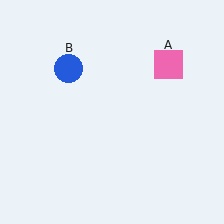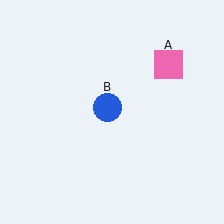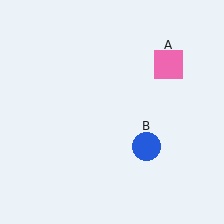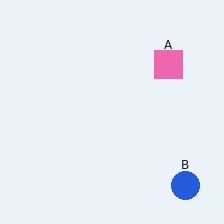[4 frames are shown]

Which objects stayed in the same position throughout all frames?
Pink square (object A) remained stationary.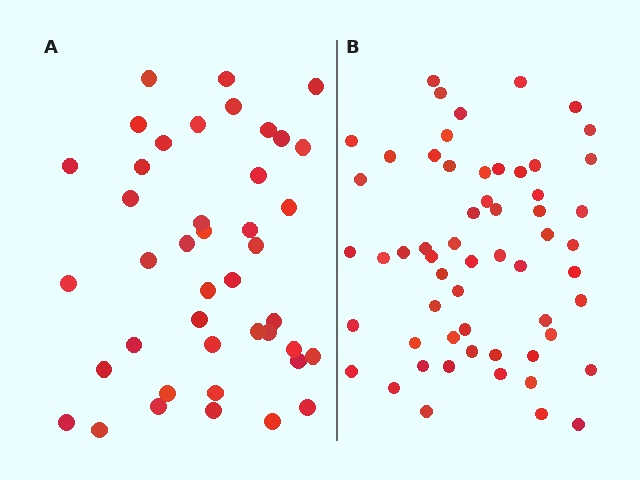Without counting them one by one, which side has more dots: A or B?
Region B (the right region) has more dots.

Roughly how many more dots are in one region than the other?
Region B has approximately 15 more dots than region A.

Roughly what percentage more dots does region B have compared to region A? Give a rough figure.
About 40% more.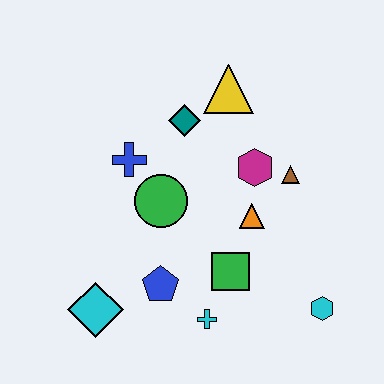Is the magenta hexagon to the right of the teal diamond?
Yes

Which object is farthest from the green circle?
The cyan hexagon is farthest from the green circle.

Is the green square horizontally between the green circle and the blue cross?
No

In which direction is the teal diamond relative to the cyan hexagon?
The teal diamond is above the cyan hexagon.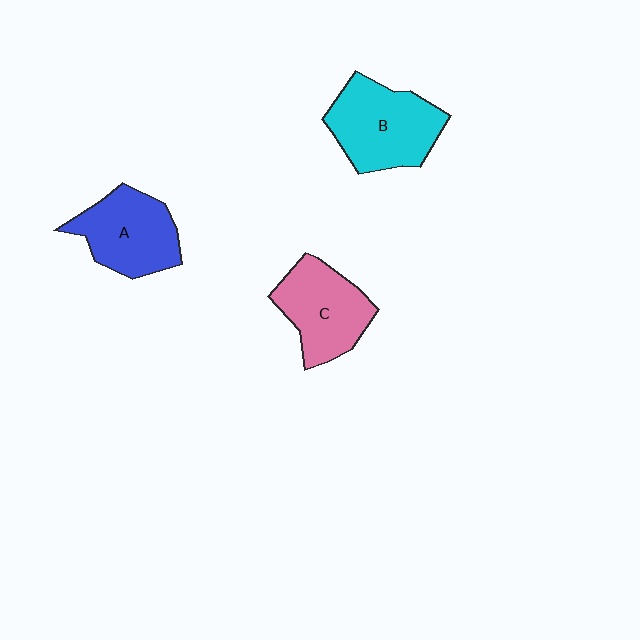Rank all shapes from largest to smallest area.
From largest to smallest: B (cyan), A (blue), C (pink).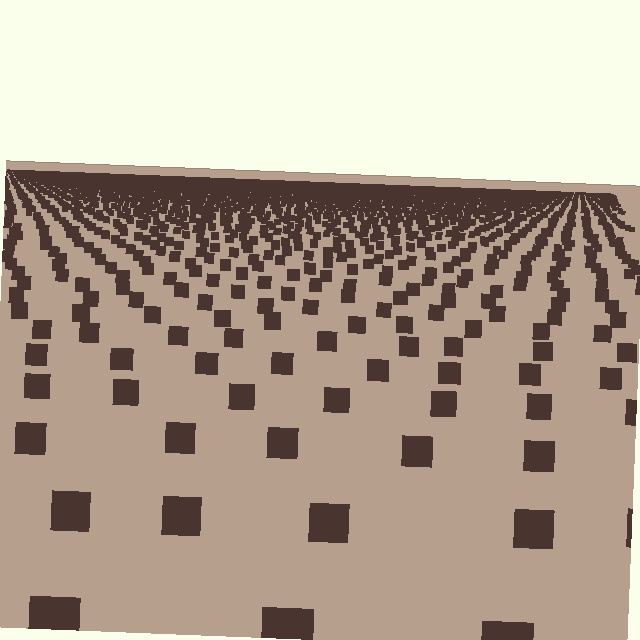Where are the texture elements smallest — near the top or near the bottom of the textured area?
Near the top.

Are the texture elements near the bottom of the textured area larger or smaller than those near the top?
Larger. Near the bottom, elements are closer to the viewer and appear at a bigger on-screen size.